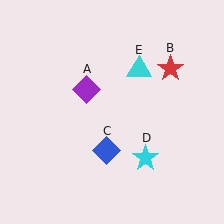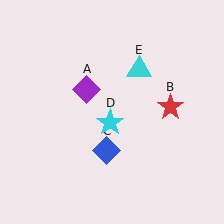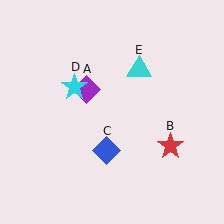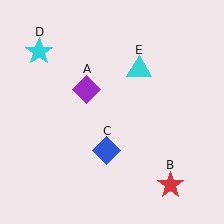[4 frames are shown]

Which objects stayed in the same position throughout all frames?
Purple diamond (object A) and blue diamond (object C) and cyan triangle (object E) remained stationary.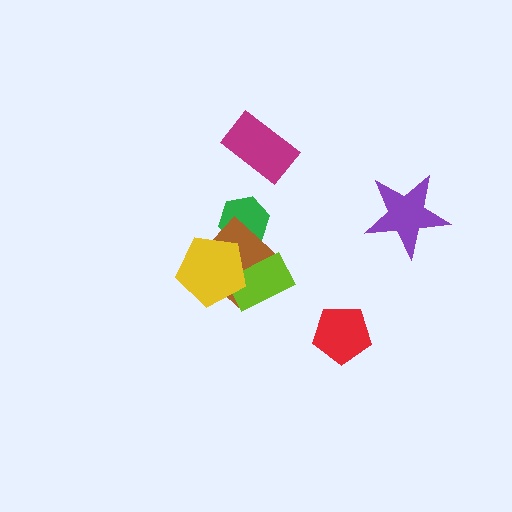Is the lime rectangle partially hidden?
Yes, it is partially covered by another shape.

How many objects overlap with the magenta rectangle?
0 objects overlap with the magenta rectangle.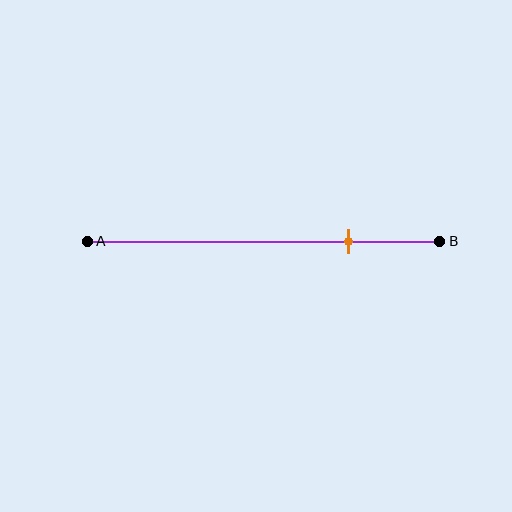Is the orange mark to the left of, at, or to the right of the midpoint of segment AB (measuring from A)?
The orange mark is to the right of the midpoint of segment AB.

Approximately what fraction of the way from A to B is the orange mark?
The orange mark is approximately 75% of the way from A to B.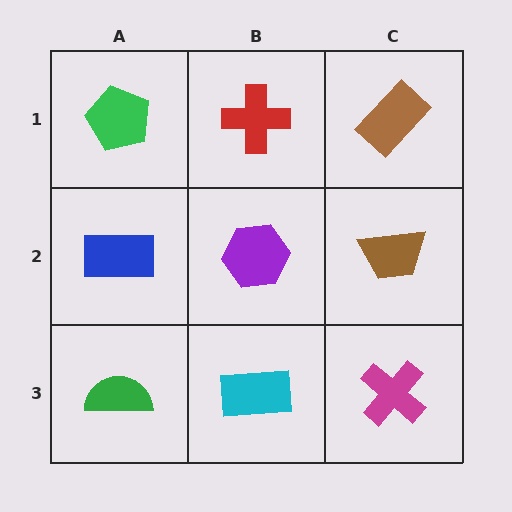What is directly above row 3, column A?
A blue rectangle.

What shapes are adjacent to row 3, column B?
A purple hexagon (row 2, column B), a green semicircle (row 3, column A), a magenta cross (row 3, column C).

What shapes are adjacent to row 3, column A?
A blue rectangle (row 2, column A), a cyan rectangle (row 3, column B).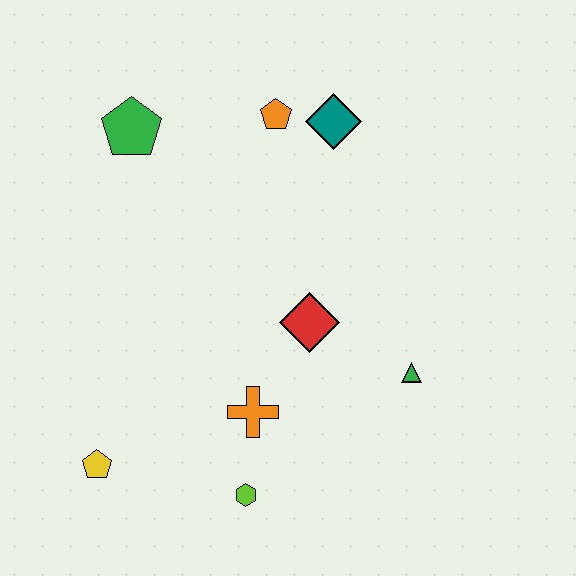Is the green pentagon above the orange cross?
Yes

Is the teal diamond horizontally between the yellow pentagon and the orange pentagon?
No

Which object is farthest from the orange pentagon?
The yellow pentagon is farthest from the orange pentagon.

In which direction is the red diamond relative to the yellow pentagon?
The red diamond is to the right of the yellow pentagon.